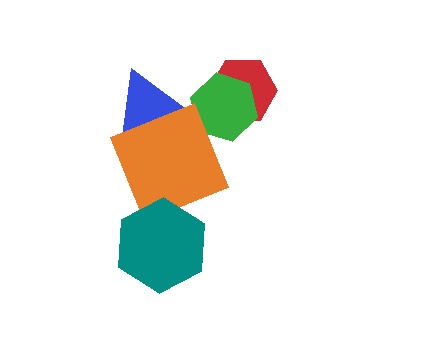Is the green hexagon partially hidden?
No, no other shape covers it.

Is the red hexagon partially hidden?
Yes, it is partially covered by another shape.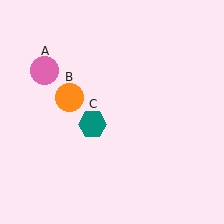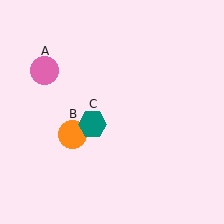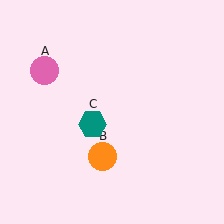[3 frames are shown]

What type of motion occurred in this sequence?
The orange circle (object B) rotated counterclockwise around the center of the scene.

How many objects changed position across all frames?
1 object changed position: orange circle (object B).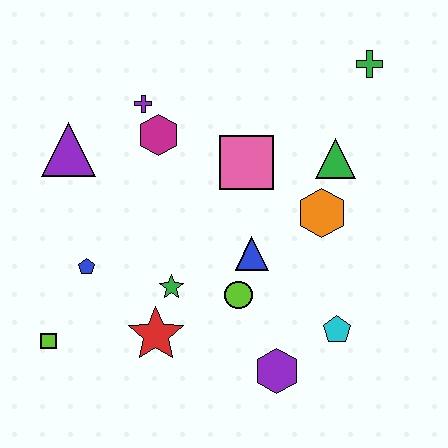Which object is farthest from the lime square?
The green cross is farthest from the lime square.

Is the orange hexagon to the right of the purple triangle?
Yes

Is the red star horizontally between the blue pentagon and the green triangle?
Yes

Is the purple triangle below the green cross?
Yes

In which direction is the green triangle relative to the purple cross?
The green triangle is to the right of the purple cross.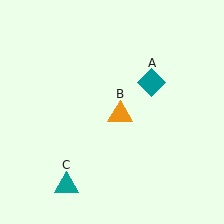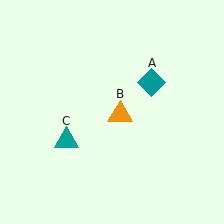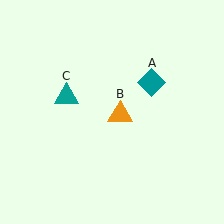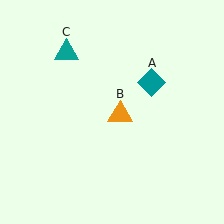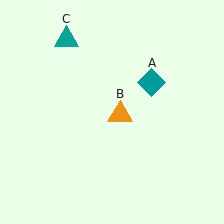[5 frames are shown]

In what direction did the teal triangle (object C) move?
The teal triangle (object C) moved up.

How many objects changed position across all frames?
1 object changed position: teal triangle (object C).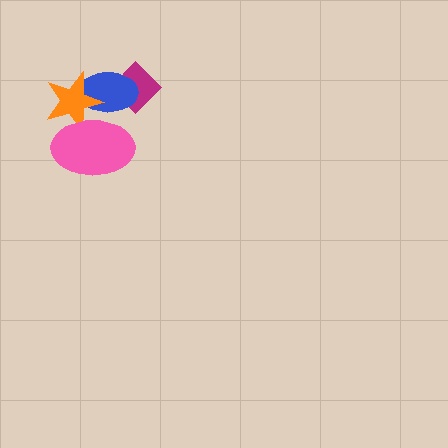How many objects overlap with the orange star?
2 objects overlap with the orange star.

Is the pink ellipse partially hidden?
No, no other shape covers it.